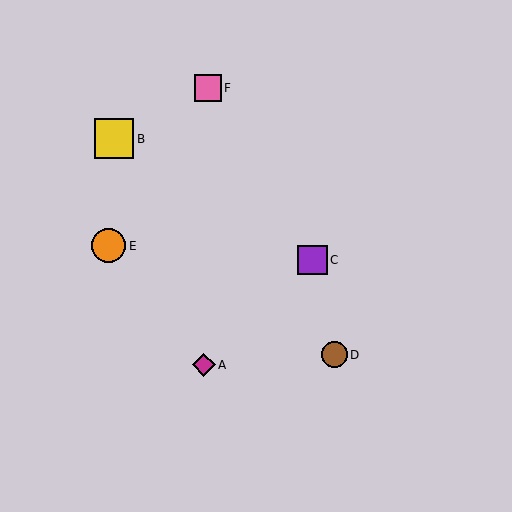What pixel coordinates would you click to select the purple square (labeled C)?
Click at (312, 260) to select the purple square C.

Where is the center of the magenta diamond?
The center of the magenta diamond is at (204, 365).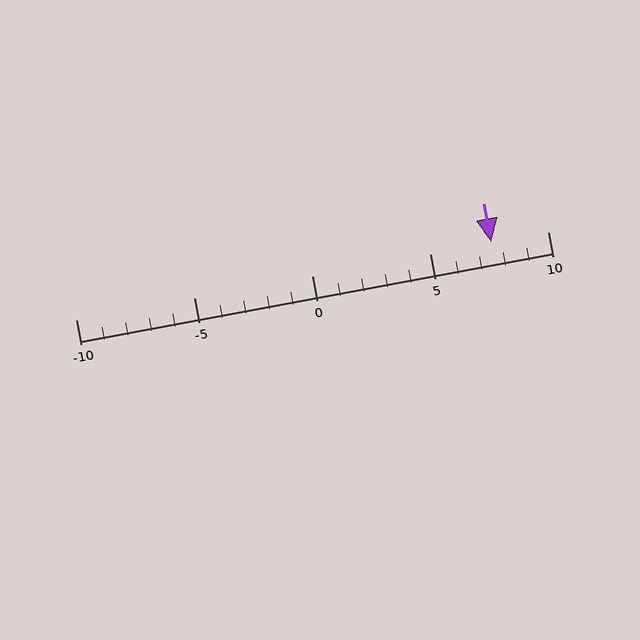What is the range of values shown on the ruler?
The ruler shows values from -10 to 10.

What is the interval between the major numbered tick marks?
The major tick marks are spaced 5 units apart.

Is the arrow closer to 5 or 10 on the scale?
The arrow is closer to 10.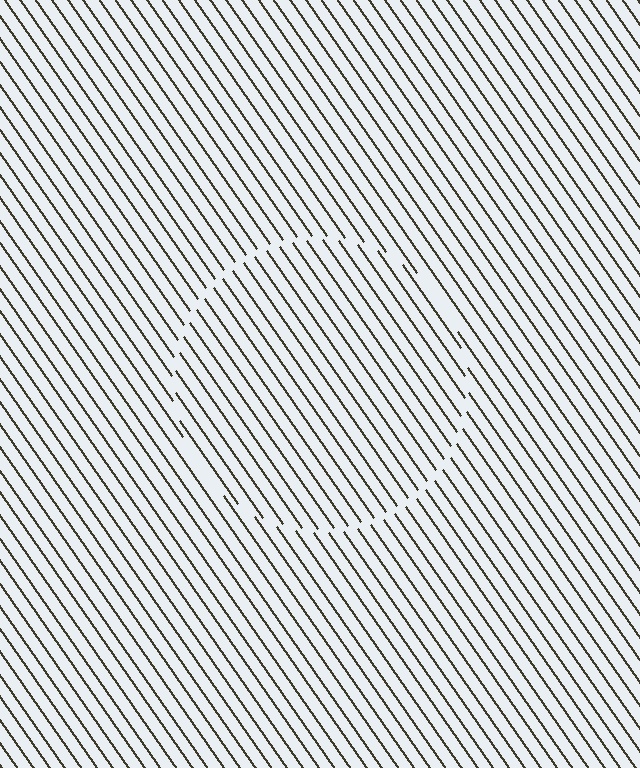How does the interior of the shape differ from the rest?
The interior of the shape contains the same grating, shifted by half a period — the contour is defined by the phase discontinuity where line-ends from the inner and outer gratings abut.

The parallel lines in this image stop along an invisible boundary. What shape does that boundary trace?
An illusory circle. The interior of the shape contains the same grating, shifted by half a period — the contour is defined by the phase discontinuity where line-ends from the inner and outer gratings abut.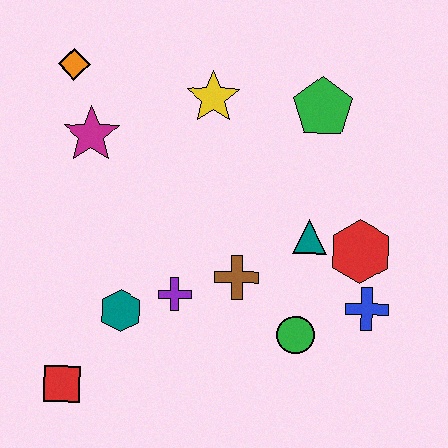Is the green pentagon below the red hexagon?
No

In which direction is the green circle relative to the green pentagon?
The green circle is below the green pentagon.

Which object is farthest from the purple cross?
The orange diamond is farthest from the purple cross.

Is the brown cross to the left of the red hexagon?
Yes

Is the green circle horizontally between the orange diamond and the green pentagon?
Yes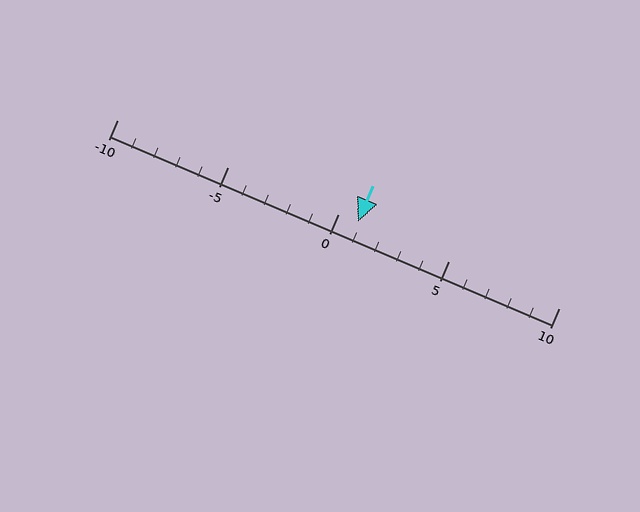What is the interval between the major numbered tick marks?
The major tick marks are spaced 5 units apart.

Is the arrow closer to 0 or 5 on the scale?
The arrow is closer to 0.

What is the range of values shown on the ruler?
The ruler shows values from -10 to 10.